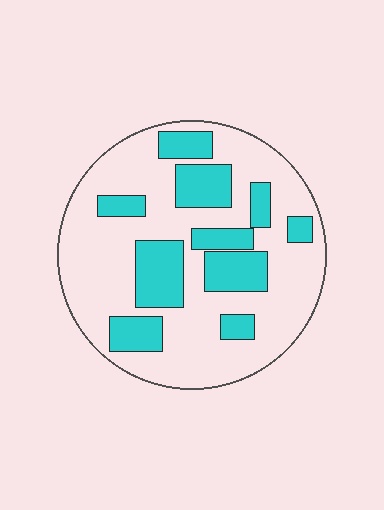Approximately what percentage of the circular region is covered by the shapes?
Approximately 30%.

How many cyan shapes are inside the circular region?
10.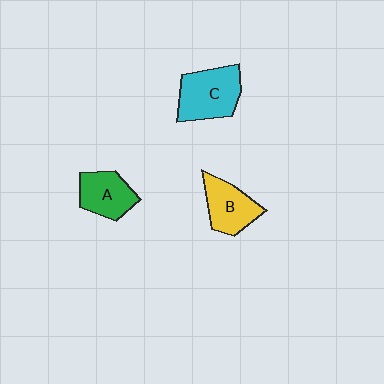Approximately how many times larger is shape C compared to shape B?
Approximately 1.3 times.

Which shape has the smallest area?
Shape A (green).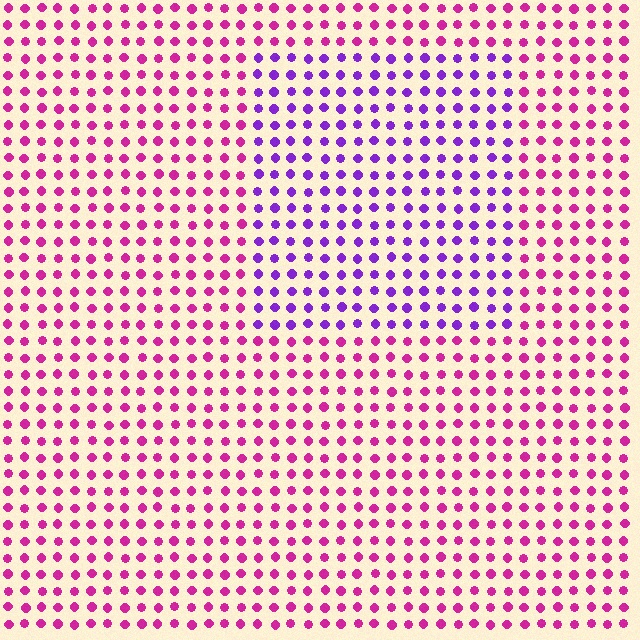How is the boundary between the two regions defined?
The boundary is defined purely by a slight shift in hue (about 44 degrees). Spacing, size, and orientation are identical on both sides.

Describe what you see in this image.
The image is filled with small magenta elements in a uniform arrangement. A rectangle-shaped region is visible where the elements are tinted to a slightly different hue, forming a subtle color boundary.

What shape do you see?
I see a rectangle.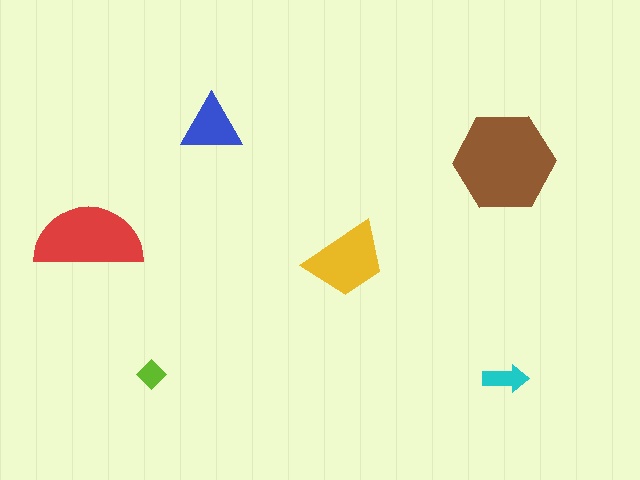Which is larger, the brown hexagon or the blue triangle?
The brown hexagon.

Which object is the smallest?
The lime diamond.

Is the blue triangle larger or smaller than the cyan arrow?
Larger.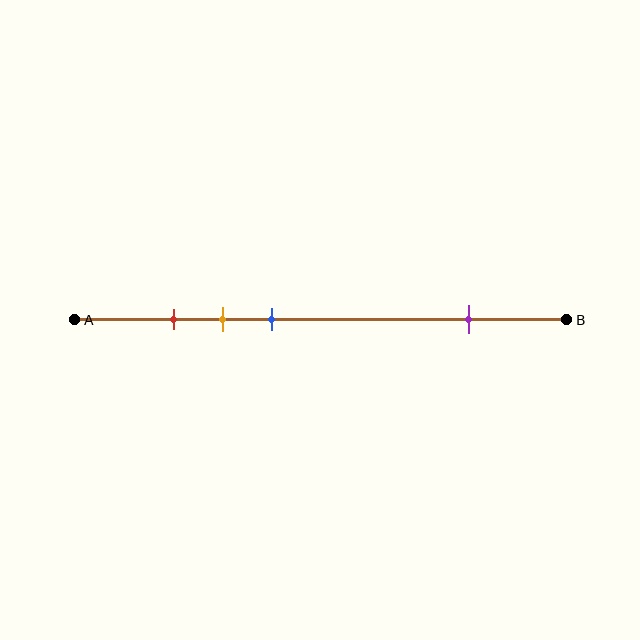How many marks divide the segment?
There are 4 marks dividing the segment.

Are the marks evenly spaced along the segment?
No, the marks are not evenly spaced.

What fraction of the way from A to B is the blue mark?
The blue mark is approximately 40% (0.4) of the way from A to B.